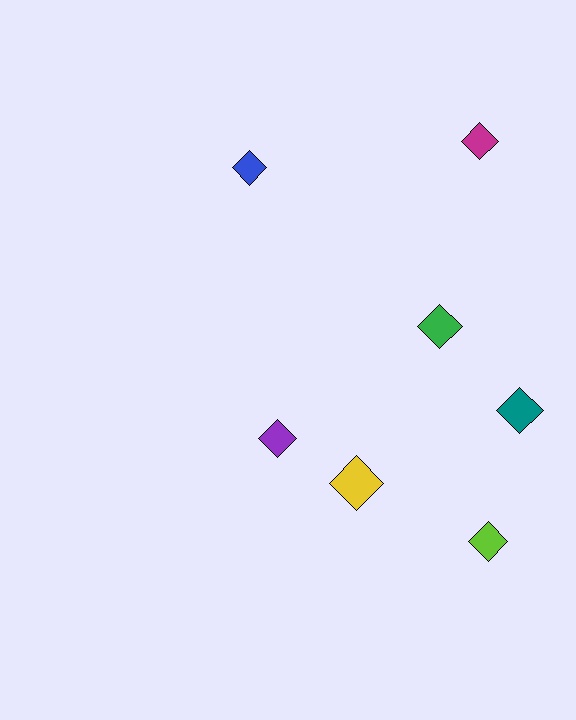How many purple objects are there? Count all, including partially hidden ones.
There is 1 purple object.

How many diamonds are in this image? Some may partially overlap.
There are 7 diamonds.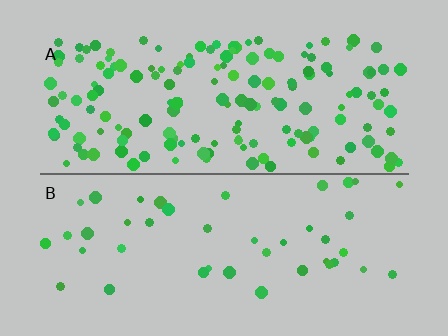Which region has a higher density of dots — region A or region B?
A (the top).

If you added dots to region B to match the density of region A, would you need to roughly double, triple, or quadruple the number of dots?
Approximately quadruple.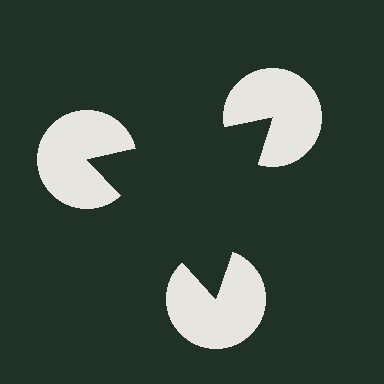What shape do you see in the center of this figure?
An illusory triangle — its edges are inferred from the aligned wedge cuts in the pac-man discs, not physically drawn.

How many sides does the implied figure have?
3 sides.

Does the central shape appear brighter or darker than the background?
It typically appears slightly darker than the background, even though no actual brightness change is drawn.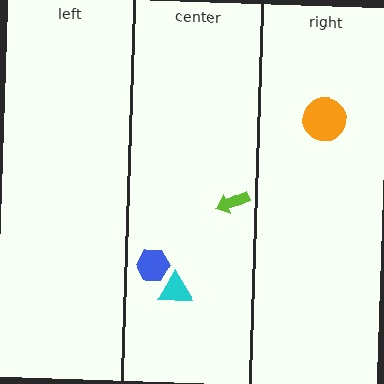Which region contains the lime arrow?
The center region.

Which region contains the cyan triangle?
The center region.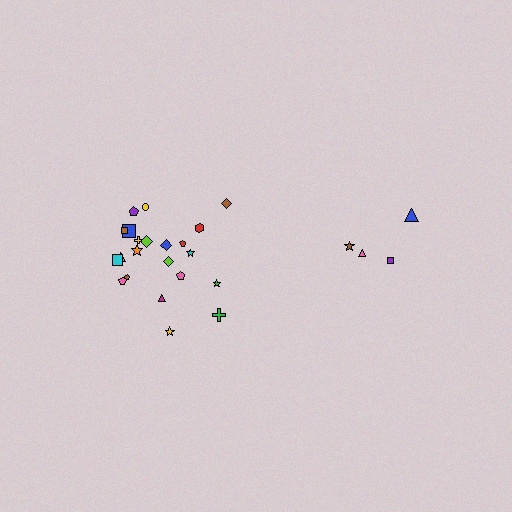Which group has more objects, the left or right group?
The left group.